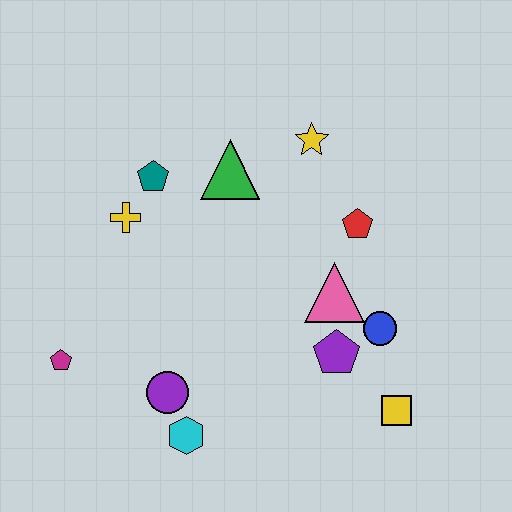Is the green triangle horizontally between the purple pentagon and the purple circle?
Yes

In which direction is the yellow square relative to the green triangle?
The yellow square is below the green triangle.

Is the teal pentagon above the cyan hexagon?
Yes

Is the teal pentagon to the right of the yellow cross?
Yes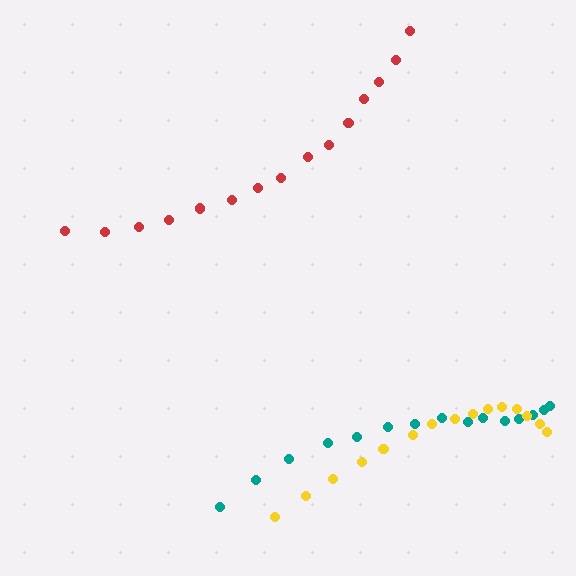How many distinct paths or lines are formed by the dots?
There are 3 distinct paths.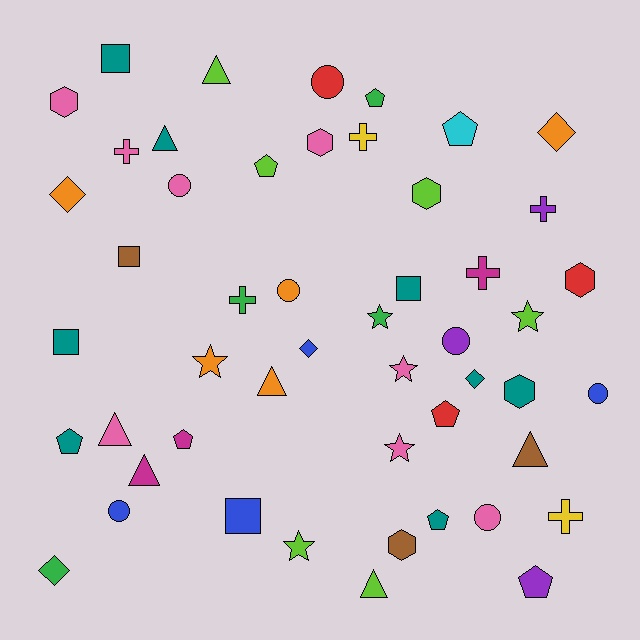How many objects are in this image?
There are 50 objects.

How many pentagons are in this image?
There are 8 pentagons.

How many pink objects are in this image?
There are 8 pink objects.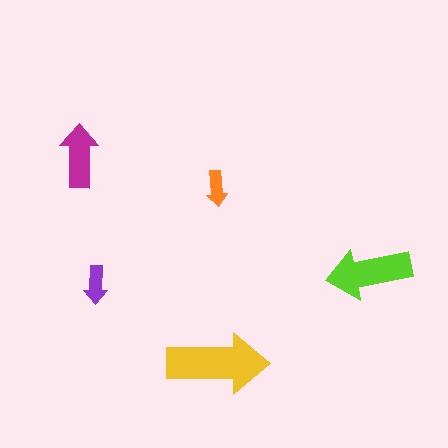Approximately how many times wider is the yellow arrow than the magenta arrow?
About 1.5 times wider.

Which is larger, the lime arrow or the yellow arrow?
The yellow one.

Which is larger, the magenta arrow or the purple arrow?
The magenta one.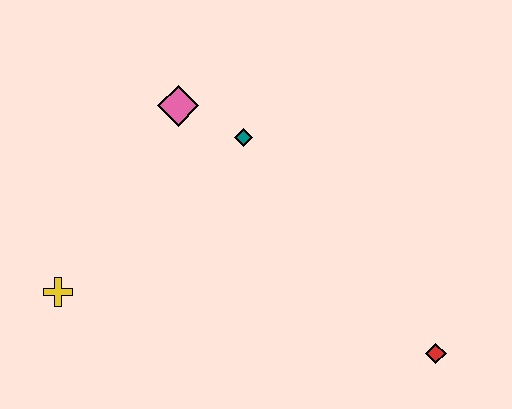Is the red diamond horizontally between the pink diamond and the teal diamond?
No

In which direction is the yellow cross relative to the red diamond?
The yellow cross is to the left of the red diamond.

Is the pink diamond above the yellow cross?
Yes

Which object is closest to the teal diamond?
The pink diamond is closest to the teal diamond.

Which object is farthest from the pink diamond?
The red diamond is farthest from the pink diamond.